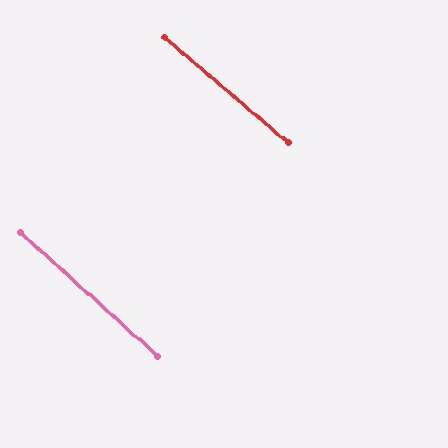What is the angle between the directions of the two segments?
Approximately 1 degree.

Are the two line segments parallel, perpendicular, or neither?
Parallel — their directions differ by only 1.3°.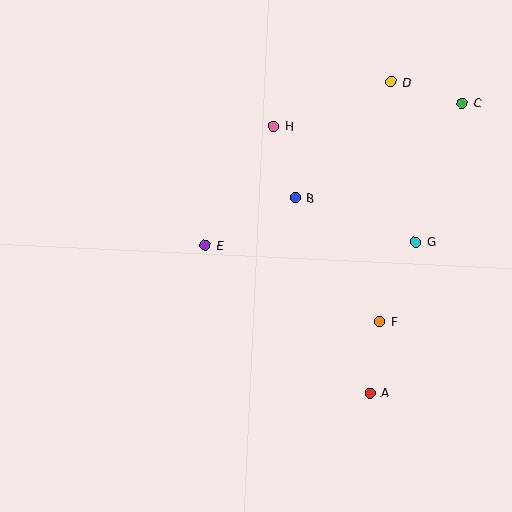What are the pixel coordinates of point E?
Point E is at (205, 245).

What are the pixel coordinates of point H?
Point H is at (274, 126).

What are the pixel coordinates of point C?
Point C is at (462, 103).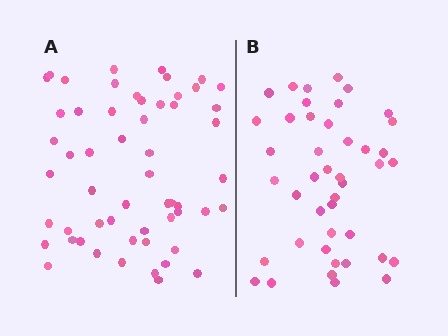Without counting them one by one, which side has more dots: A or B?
Region A (the left region) has more dots.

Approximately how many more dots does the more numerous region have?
Region A has approximately 15 more dots than region B.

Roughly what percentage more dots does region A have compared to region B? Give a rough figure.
About 30% more.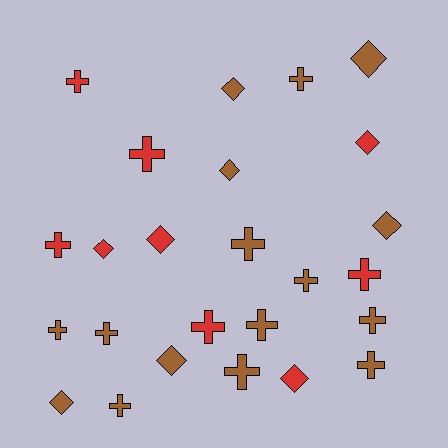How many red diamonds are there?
There are 4 red diamonds.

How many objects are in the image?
There are 25 objects.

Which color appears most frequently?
Brown, with 16 objects.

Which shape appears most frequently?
Cross, with 15 objects.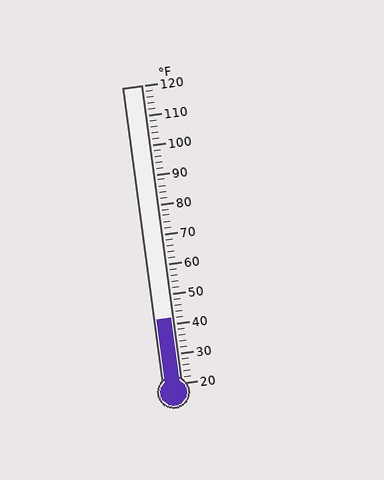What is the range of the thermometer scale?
The thermometer scale ranges from 20°F to 120°F.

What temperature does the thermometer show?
The thermometer shows approximately 42°F.